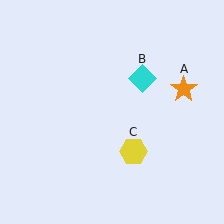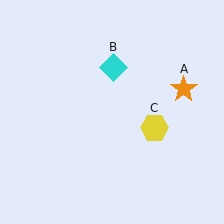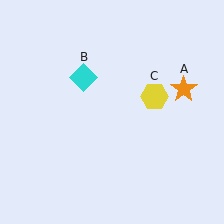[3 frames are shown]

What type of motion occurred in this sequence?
The cyan diamond (object B), yellow hexagon (object C) rotated counterclockwise around the center of the scene.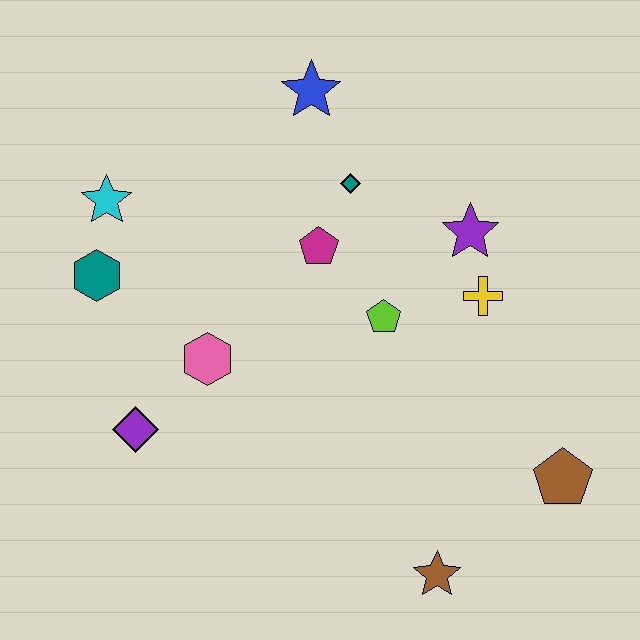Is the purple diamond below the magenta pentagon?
Yes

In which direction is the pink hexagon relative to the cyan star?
The pink hexagon is below the cyan star.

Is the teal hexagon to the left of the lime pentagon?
Yes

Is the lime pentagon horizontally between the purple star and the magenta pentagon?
Yes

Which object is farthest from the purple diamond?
The brown pentagon is farthest from the purple diamond.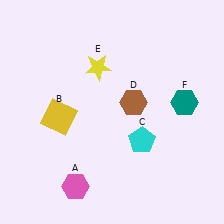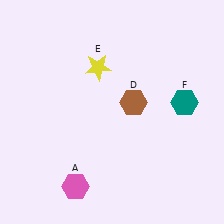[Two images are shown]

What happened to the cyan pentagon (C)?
The cyan pentagon (C) was removed in Image 2. It was in the bottom-right area of Image 1.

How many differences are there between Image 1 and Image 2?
There are 2 differences between the two images.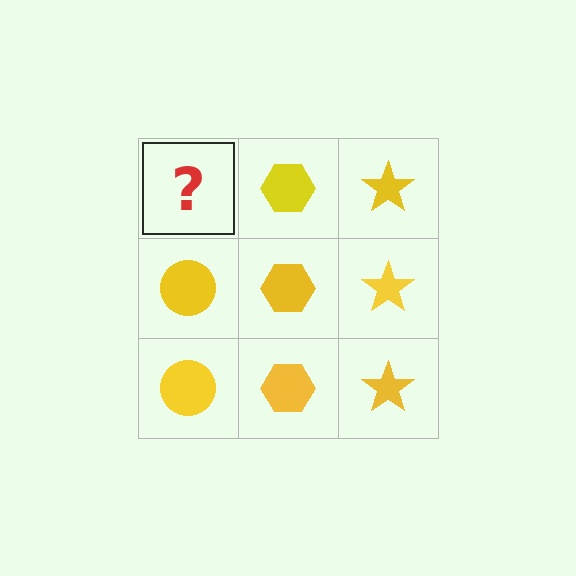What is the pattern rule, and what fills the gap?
The rule is that each column has a consistent shape. The gap should be filled with a yellow circle.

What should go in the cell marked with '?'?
The missing cell should contain a yellow circle.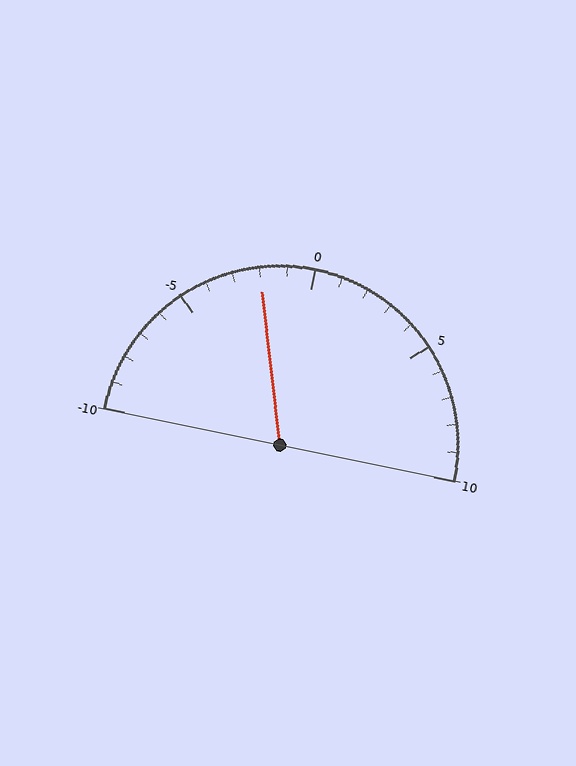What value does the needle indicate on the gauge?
The needle indicates approximately -2.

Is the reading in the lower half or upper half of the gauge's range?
The reading is in the lower half of the range (-10 to 10).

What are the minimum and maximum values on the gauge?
The gauge ranges from -10 to 10.